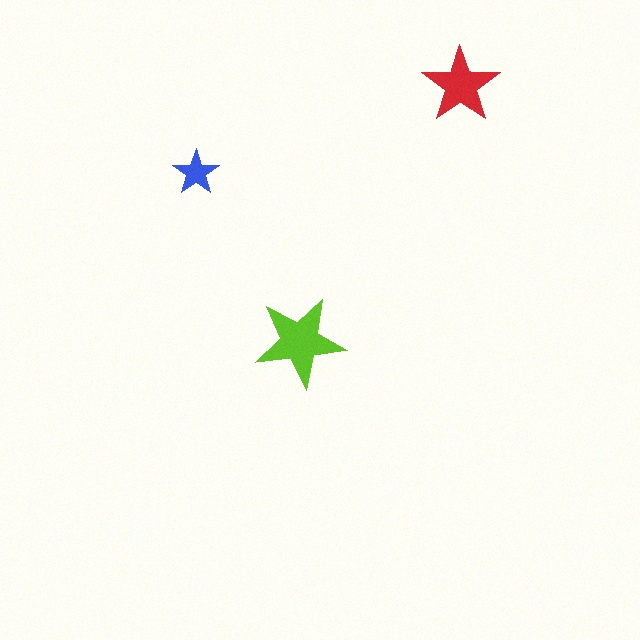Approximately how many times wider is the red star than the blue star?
About 1.5 times wider.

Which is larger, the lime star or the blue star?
The lime one.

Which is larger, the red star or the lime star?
The lime one.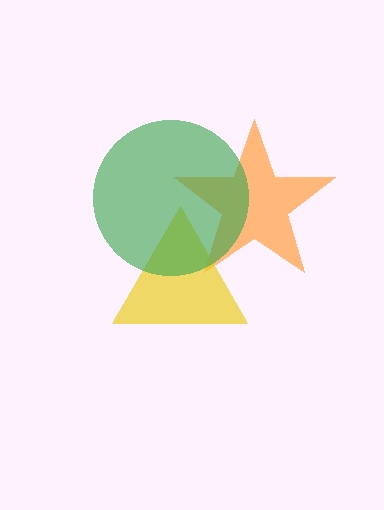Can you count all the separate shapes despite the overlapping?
Yes, there are 3 separate shapes.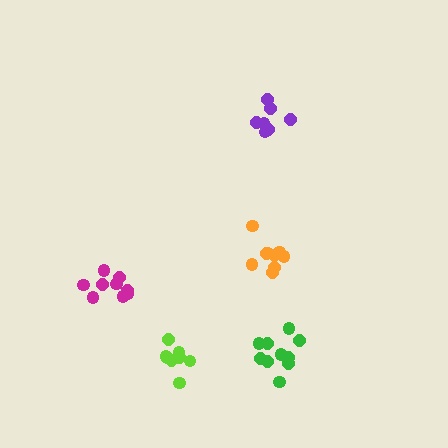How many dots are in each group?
Group 1: 9 dots, Group 2: 7 dots, Group 3: 10 dots, Group 4: 8 dots, Group 5: 9 dots (43 total).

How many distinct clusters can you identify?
There are 5 distinct clusters.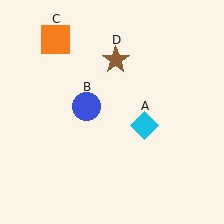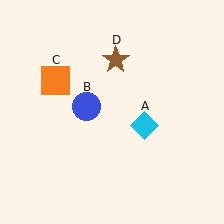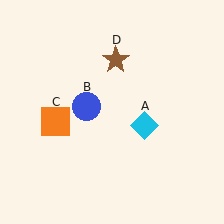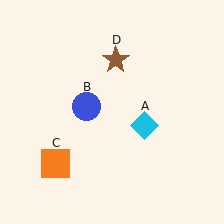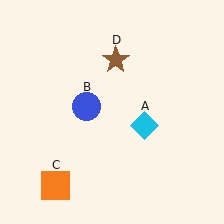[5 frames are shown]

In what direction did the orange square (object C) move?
The orange square (object C) moved down.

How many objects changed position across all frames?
1 object changed position: orange square (object C).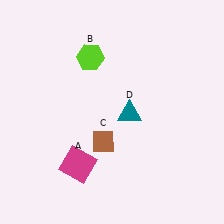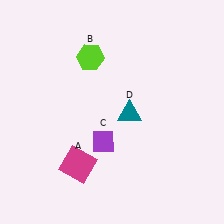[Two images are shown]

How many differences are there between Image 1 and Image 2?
There is 1 difference between the two images.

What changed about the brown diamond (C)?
In Image 1, C is brown. In Image 2, it changed to purple.